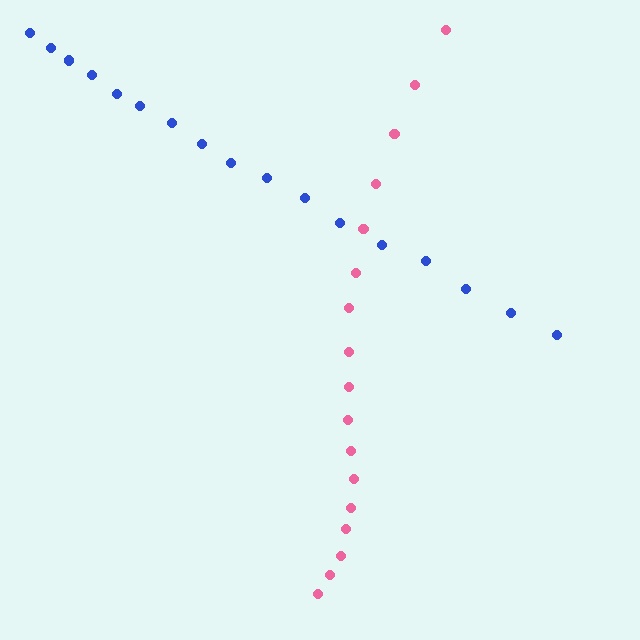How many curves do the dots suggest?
There are 2 distinct paths.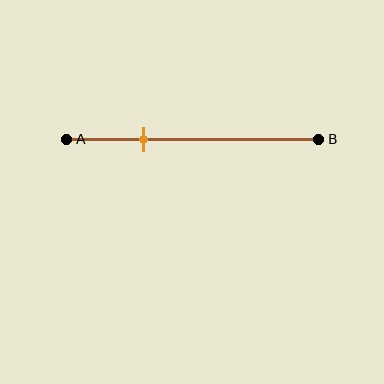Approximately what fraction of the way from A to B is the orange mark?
The orange mark is approximately 30% of the way from A to B.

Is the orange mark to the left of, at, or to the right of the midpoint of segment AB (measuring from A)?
The orange mark is to the left of the midpoint of segment AB.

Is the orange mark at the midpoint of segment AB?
No, the mark is at about 30% from A, not at the 50% midpoint.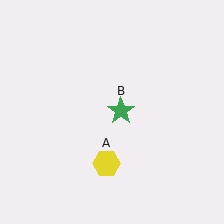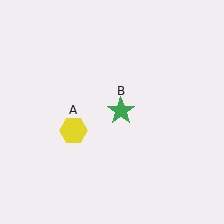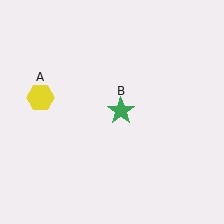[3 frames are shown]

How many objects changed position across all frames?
1 object changed position: yellow hexagon (object A).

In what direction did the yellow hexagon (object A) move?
The yellow hexagon (object A) moved up and to the left.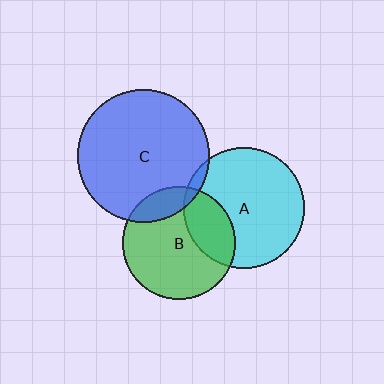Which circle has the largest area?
Circle C (blue).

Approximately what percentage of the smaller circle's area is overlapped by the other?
Approximately 30%.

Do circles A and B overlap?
Yes.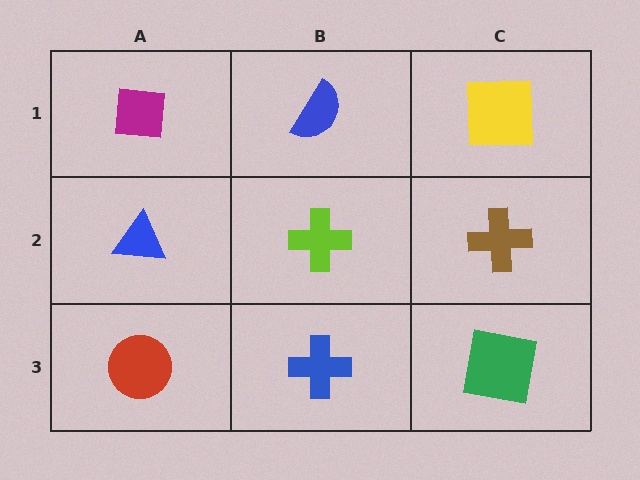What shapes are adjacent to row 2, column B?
A blue semicircle (row 1, column B), a blue cross (row 3, column B), a blue triangle (row 2, column A), a brown cross (row 2, column C).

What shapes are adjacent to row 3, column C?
A brown cross (row 2, column C), a blue cross (row 3, column B).